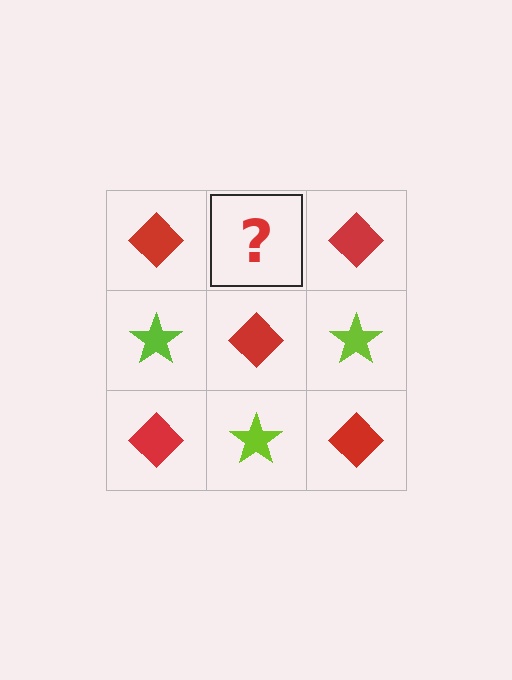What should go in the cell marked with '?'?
The missing cell should contain a lime star.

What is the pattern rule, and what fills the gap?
The rule is that it alternates red diamond and lime star in a checkerboard pattern. The gap should be filled with a lime star.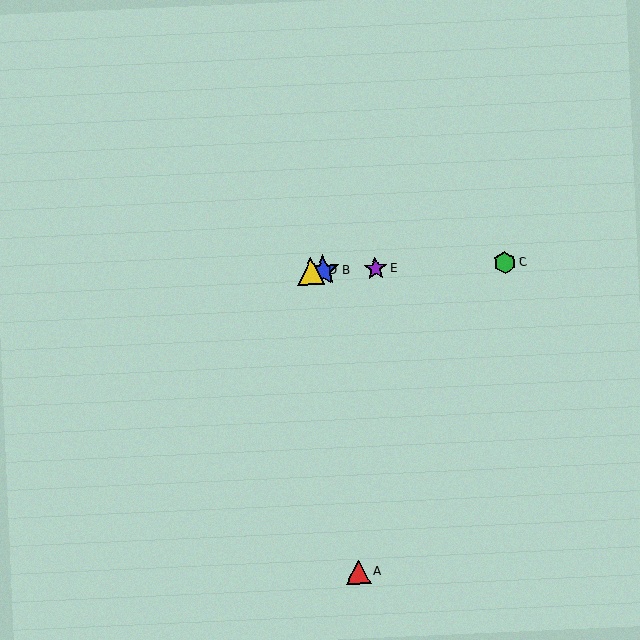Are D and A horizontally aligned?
No, D is at y≈271 and A is at y≈572.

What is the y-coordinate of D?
Object D is at y≈271.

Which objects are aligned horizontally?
Objects B, C, D, E are aligned horizontally.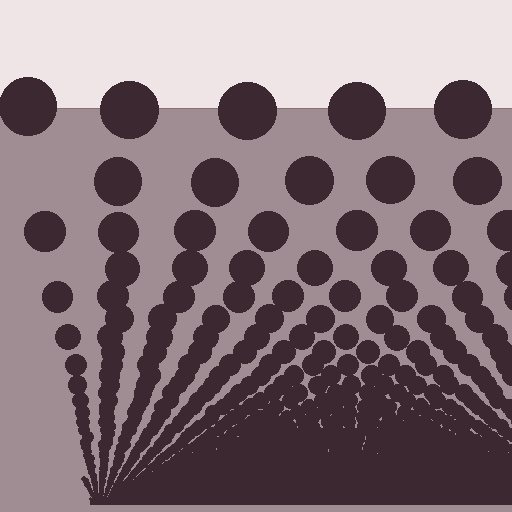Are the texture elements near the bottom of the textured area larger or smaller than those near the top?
Smaller. The gradient is inverted — elements near the bottom are smaller and denser.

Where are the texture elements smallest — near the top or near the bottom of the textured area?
Near the bottom.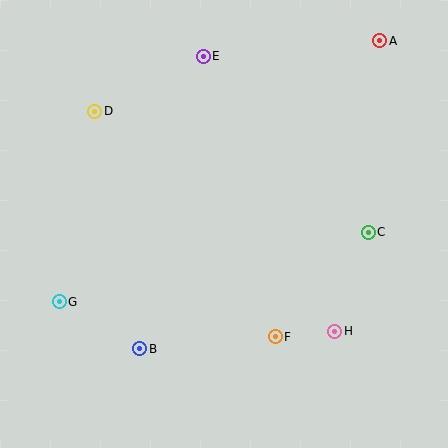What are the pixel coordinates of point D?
Point D is at (95, 112).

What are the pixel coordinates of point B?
Point B is at (140, 349).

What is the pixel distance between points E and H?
The distance between E and H is 305 pixels.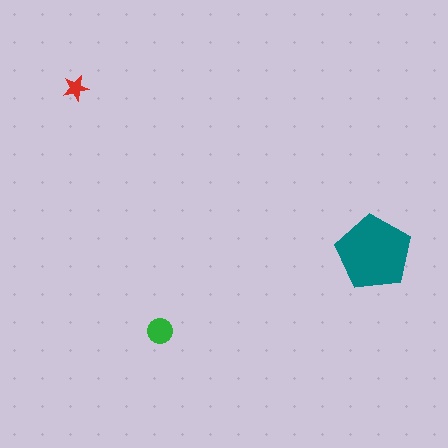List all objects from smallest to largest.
The red star, the green circle, the teal pentagon.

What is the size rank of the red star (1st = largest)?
3rd.